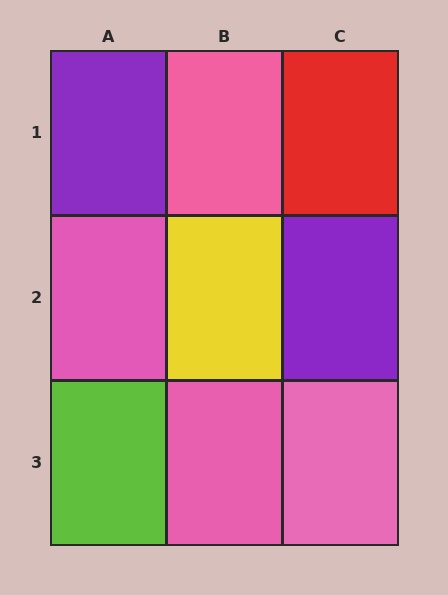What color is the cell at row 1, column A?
Purple.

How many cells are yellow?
1 cell is yellow.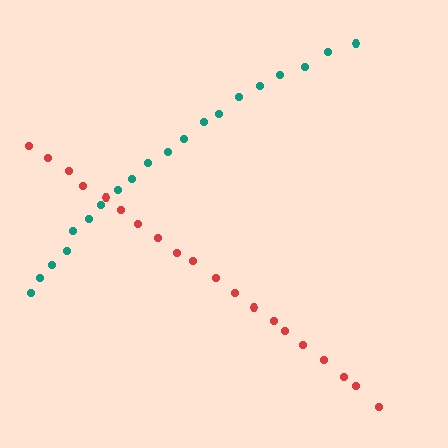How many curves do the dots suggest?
There are 2 distinct paths.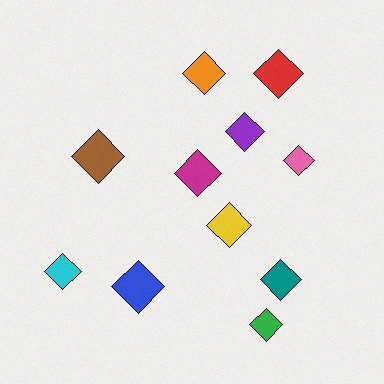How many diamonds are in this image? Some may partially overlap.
There are 11 diamonds.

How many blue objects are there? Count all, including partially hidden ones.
There is 1 blue object.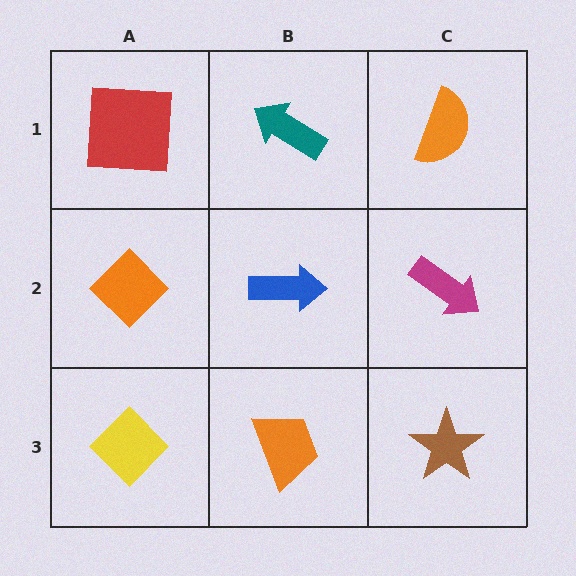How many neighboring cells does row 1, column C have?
2.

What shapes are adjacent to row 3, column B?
A blue arrow (row 2, column B), a yellow diamond (row 3, column A), a brown star (row 3, column C).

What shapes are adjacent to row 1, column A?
An orange diamond (row 2, column A), a teal arrow (row 1, column B).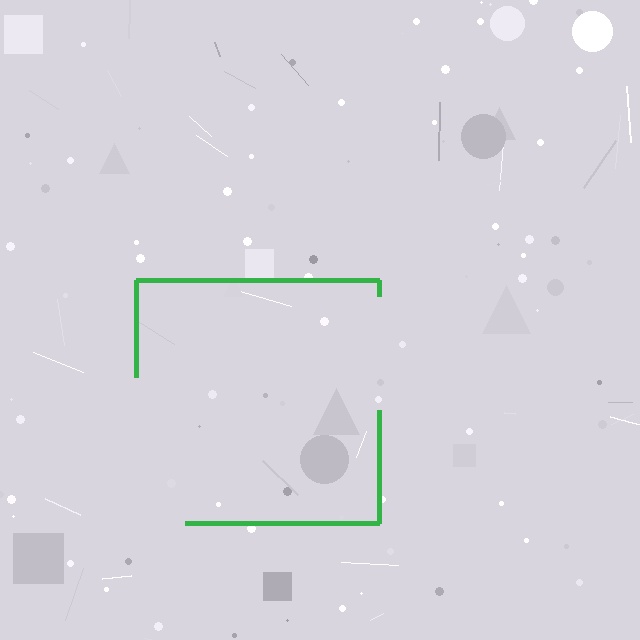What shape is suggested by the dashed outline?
The dashed outline suggests a square.